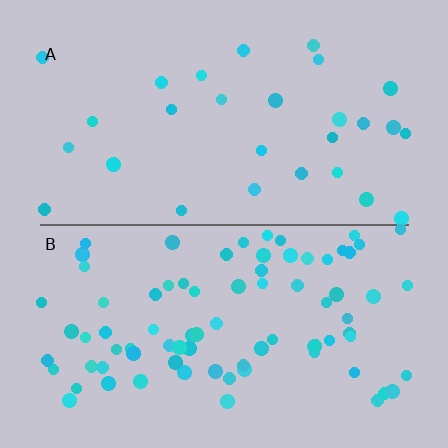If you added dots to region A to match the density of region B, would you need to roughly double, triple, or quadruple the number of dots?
Approximately triple.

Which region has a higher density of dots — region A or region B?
B (the bottom).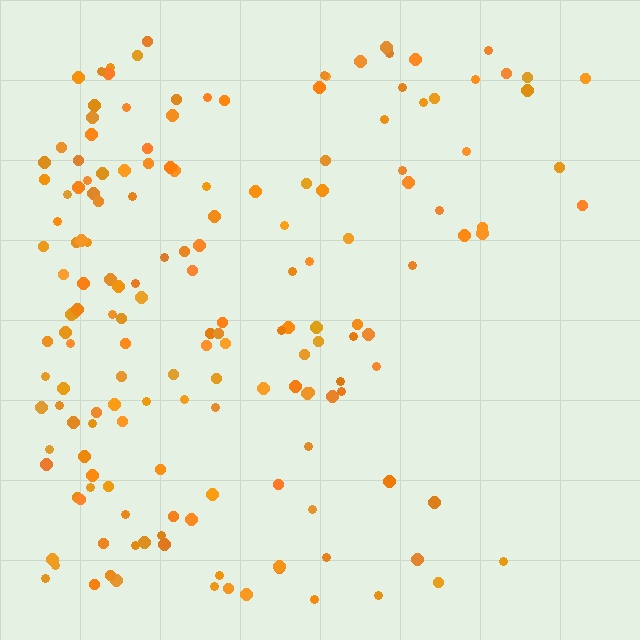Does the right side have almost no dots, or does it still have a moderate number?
Still a moderate number, just noticeably fewer than the left.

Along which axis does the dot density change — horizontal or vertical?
Horizontal.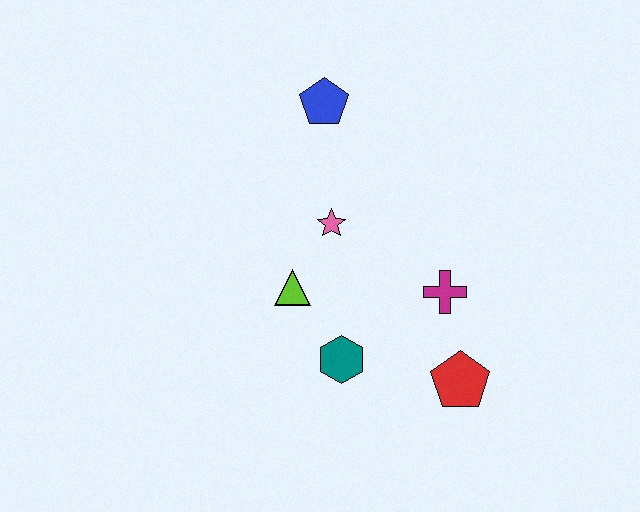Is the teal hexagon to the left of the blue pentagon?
No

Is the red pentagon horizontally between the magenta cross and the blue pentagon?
No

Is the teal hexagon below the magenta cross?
Yes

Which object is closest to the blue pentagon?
The pink star is closest to the blue pentagon.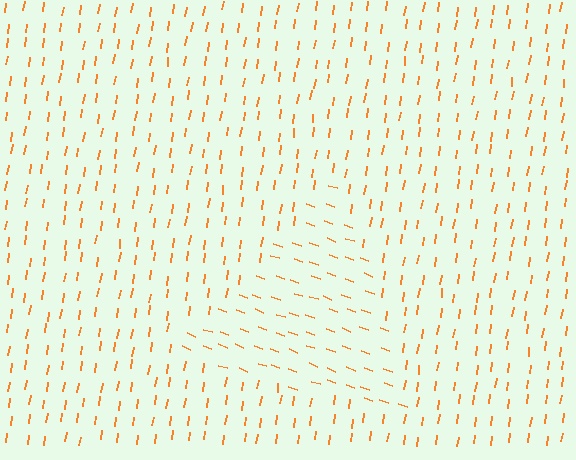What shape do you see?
I see a triangle.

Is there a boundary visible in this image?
Yes, there is a texture boundary formed by a change in line orientation.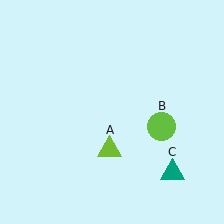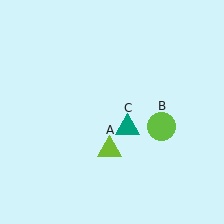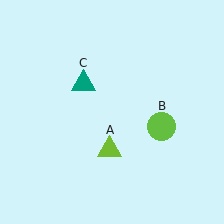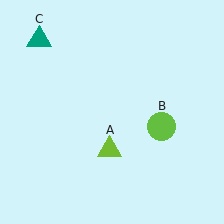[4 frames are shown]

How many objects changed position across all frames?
1 object changed position: teal triangle (object C).